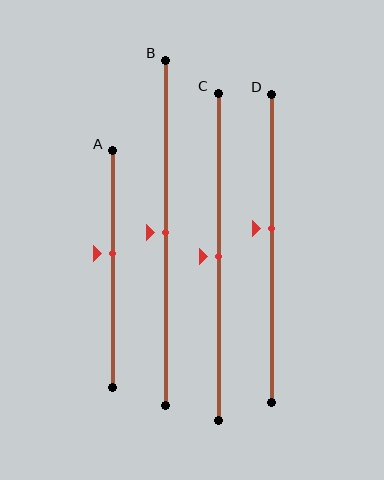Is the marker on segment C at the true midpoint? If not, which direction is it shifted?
Yes, the marker on segment C is at the true midpoint.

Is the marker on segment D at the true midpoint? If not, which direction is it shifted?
No, the marker on segment D is shifted upward by about 6% of the segment length.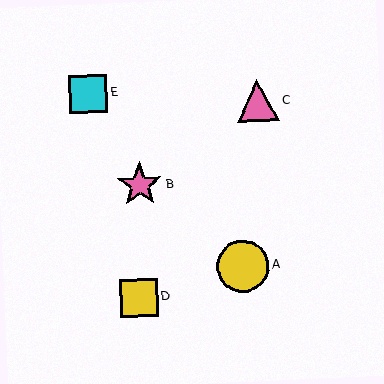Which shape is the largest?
The yellow circle (labeled A) is the largest.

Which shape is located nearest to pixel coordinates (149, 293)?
The yellow square (labeled D) at (139, 298) is nearest to that location.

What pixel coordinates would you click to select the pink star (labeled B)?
Click at (140, 185) to select the pink star B.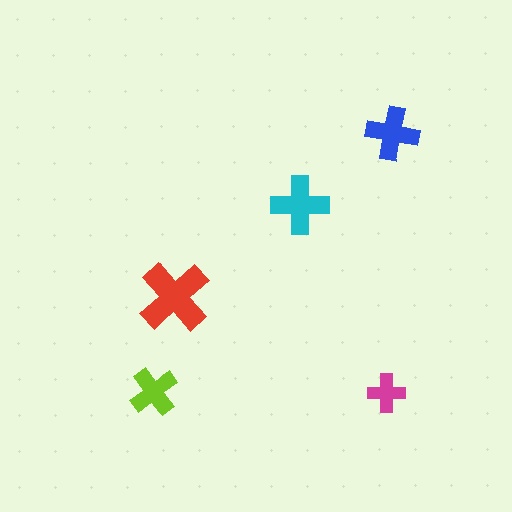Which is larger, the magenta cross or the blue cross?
The blue one.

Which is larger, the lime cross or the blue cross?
The blue one.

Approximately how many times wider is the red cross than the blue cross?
About 1.5 times wider.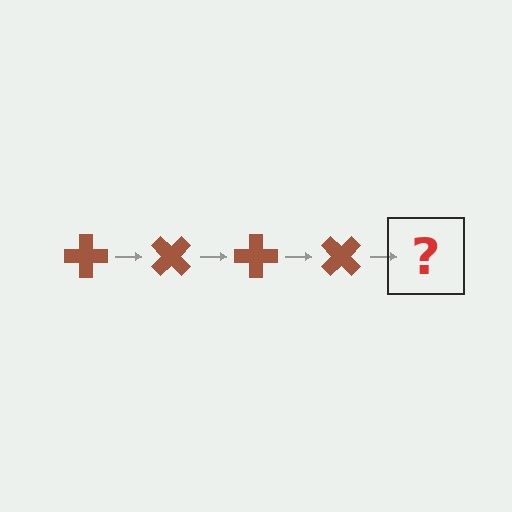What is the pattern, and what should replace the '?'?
The pattern is that the cross rotates 45 degrees each step. The '?' should be a brown cross rotated 180 degrees.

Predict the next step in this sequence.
The next step is a brown cross rotated 180 degrees.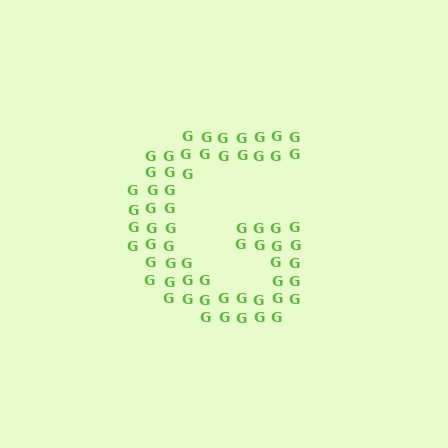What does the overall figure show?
The overall figure shows the letter G.